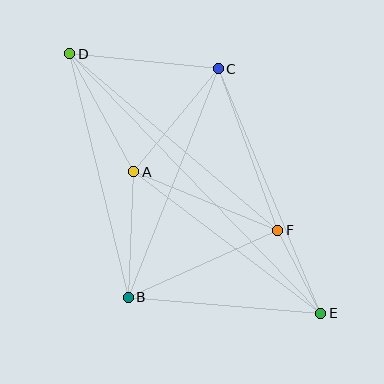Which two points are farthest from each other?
Points D and E are farthest from each other.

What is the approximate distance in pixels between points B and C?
The distance between B and C is approximately 246 pixels.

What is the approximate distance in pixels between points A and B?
The distance between A and B is approximately 126 pixels.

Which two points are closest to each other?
Points E and F are closest to each other.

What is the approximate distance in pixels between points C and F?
The distance between C and F is approximately 172 pixels.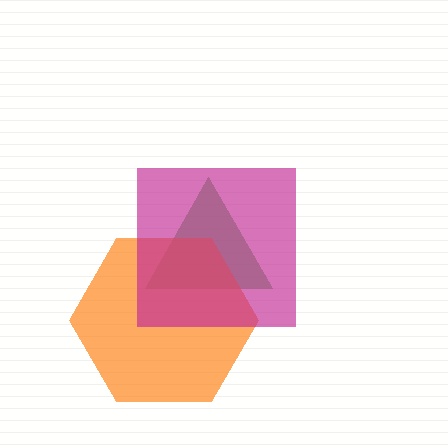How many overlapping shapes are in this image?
There are 3 overlapping shapes in the image.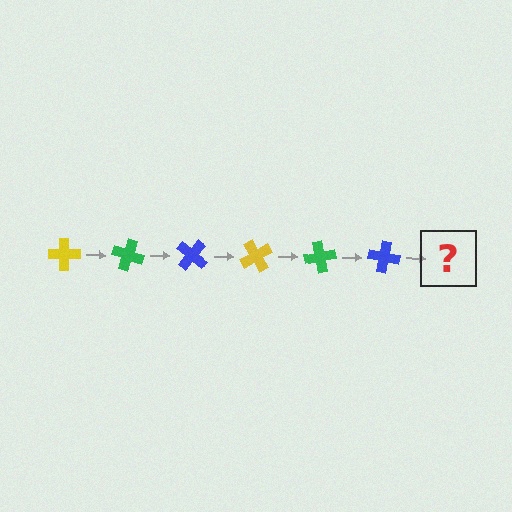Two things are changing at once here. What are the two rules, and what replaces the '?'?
The two rules are that it rotates 20 degrees each step and the color cycles through yellow, green, and blue. The '?' should be a yellow cross, rotated 120 degrees from the start.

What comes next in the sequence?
The next element should be a yellow cross, rotated 120 degrees from the start.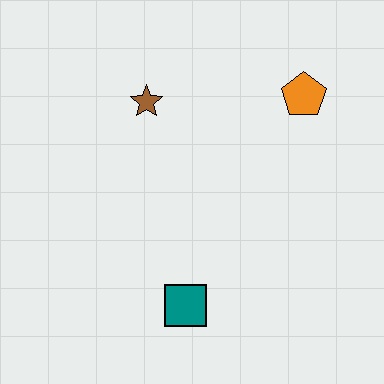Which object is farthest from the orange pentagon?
The teal square is farthest from the orange pentagon.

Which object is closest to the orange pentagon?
The brown star is closest to the orange pentagon.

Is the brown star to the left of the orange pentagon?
Yes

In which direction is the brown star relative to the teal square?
The brown star is above the teal square.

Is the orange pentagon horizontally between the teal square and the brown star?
No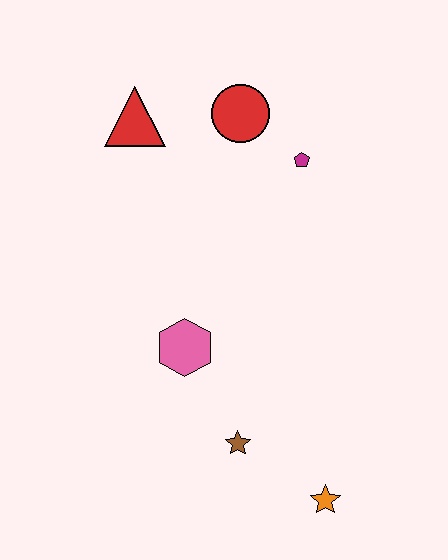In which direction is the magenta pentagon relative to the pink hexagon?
The magenta pentagon is above the pink hexagon.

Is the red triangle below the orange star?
No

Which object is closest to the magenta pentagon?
The red circle is closest to the magenta pentagon.